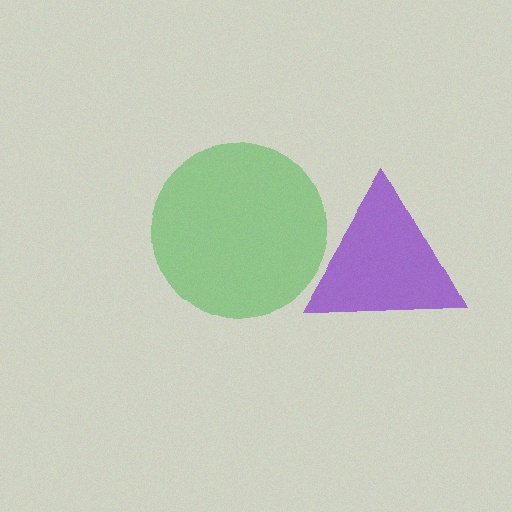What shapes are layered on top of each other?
The layered shapes are: a purple triangle, a green circle.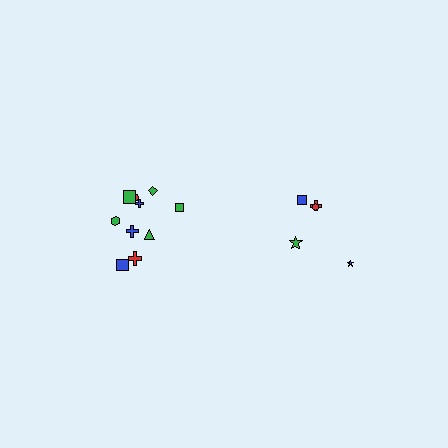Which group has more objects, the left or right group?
The left group.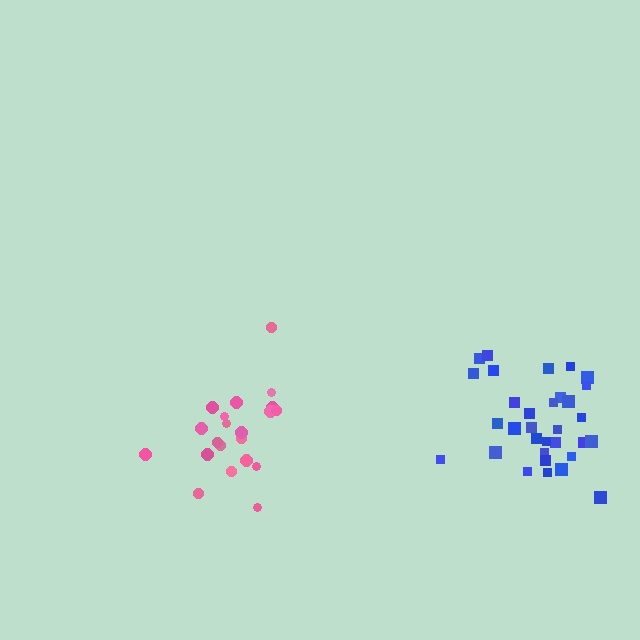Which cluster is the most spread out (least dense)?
Pink.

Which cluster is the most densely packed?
Blue.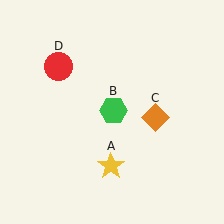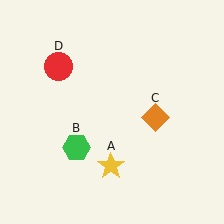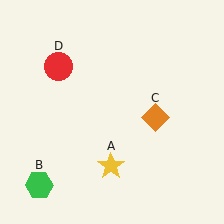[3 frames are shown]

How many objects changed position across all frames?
1 object changed position: green hexagon (object B).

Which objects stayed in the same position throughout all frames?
Yellow star (object A) and orange diamond (object C) and red circle (object D) remained stationary.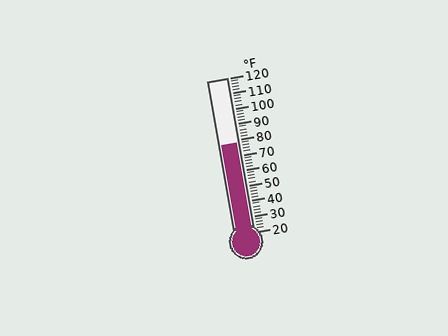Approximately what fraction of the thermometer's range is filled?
The thermometer is filled to approximately 60% of its range.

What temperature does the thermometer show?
The thermometer shows approximately 78°F.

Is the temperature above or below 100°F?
The temperature is below 100°F.